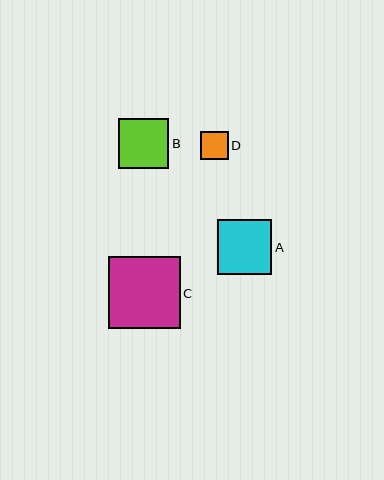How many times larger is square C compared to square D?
Square C is approximately 2.6 times the size of square D.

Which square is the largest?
Square C is the largest with a size of approximately 72 pixels.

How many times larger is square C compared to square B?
Square C is approximately 1.4 times the size of square B.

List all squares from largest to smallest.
From largest to smallest: C, A, B, D.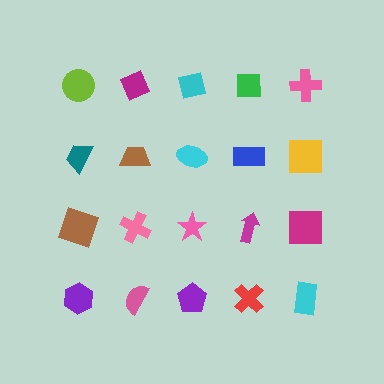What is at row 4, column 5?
A cyan rectangle.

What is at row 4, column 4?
A red cross.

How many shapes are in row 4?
5 shapes.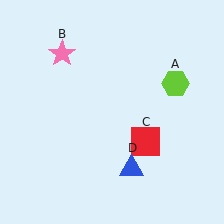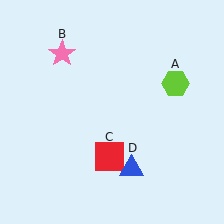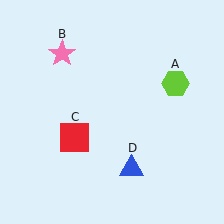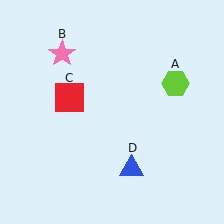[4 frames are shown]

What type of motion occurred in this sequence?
The red square (object C) rotated clockwise around the center of the scene.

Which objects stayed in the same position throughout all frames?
Lime hexagon (object A) and pink star (object B) and blue triangle (object D) remained stationary.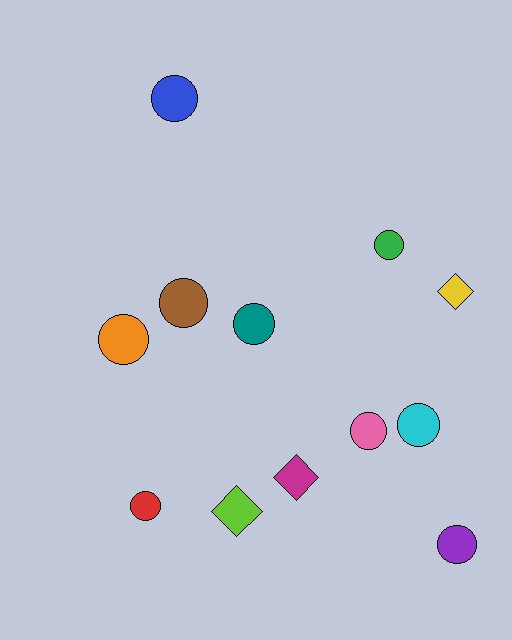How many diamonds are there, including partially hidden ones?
There are 3 diamonds.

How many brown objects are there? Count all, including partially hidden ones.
There is 1 brown object.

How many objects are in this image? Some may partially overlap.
There are 12 objects.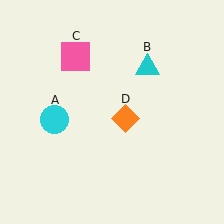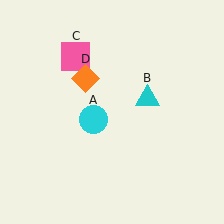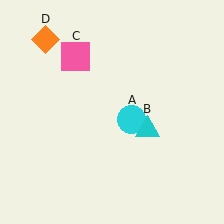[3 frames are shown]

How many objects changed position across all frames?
3 objects changed position: cyan circle (object A), cyan triangle (object B), orange diamond (object D).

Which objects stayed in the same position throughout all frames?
Pink square (object C) remained stationary.